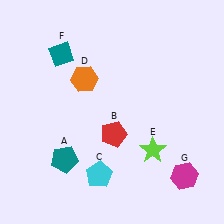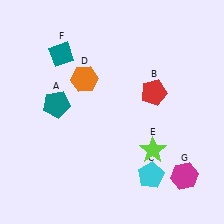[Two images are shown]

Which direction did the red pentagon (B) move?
The red pentagon (B) moved up.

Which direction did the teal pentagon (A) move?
The teal pentagon (A) moved up.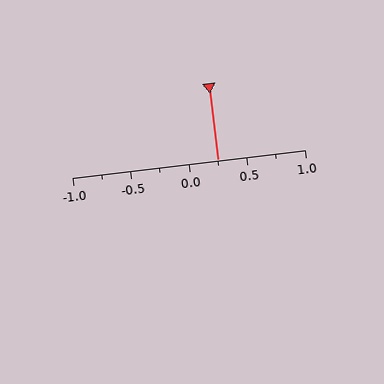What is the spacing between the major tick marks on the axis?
The major ticks are spaced 0.5 apart.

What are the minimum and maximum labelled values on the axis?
The axis runs from -1.0 to 1.0.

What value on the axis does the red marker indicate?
The marker indicates approximately 0.25.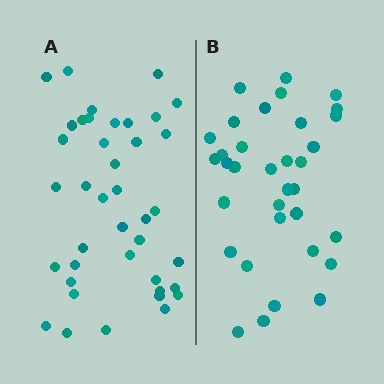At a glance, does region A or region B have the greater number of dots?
Region A (the left region) has more dots.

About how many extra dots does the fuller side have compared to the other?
Region A has about 6 more dots than region B.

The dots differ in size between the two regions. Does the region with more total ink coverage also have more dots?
No. Region B has more total ink coverage because its dots are larger, but region A actually contains more individual dots. Total area can be misleading — the number of items is what matters here.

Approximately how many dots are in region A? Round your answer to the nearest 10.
About 40 dots.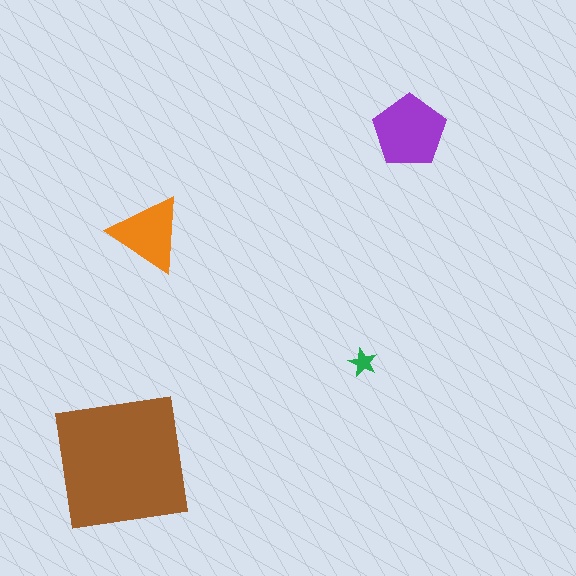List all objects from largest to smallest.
The brown square, the purple pentagon, the orange triangle, the green star.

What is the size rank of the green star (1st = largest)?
4th.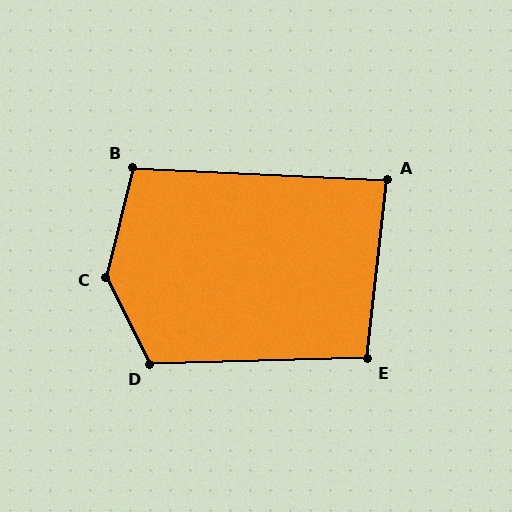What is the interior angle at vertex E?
Approximately 98 degrees (obtuse).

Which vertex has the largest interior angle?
C, at approximately 139 degrees.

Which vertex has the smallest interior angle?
A, at approximately 87 degrees.